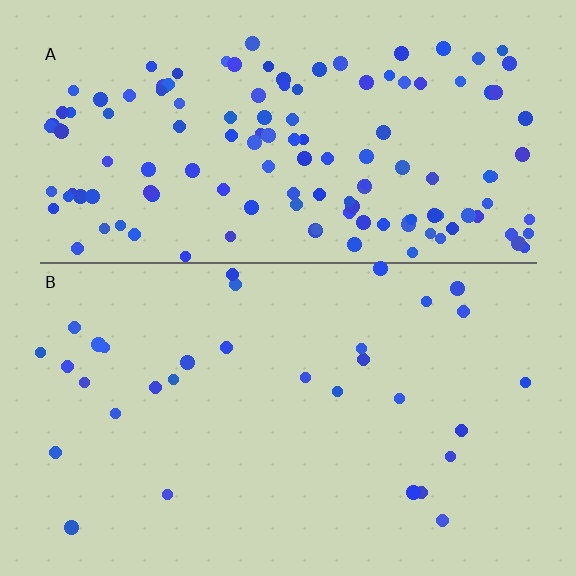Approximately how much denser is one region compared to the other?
Approximately 4.3× — region A over region B.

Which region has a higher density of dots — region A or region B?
A (the top).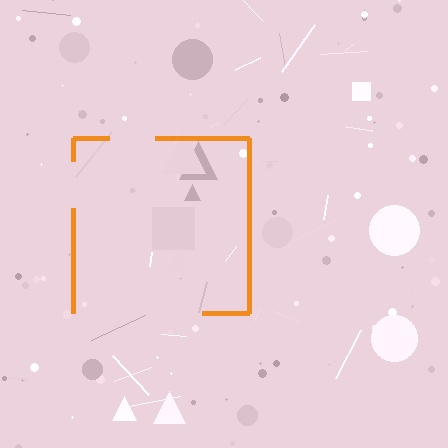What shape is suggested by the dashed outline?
The dashed outline suggests a square.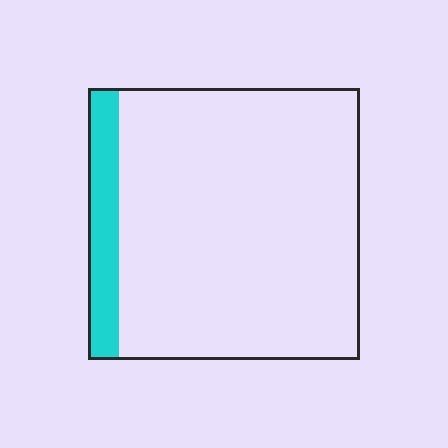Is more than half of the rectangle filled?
No.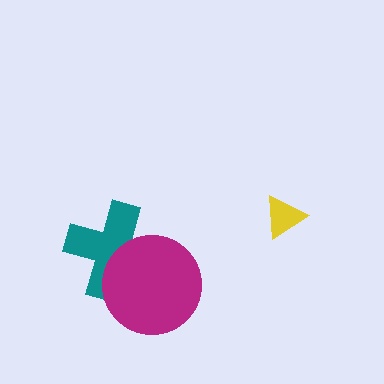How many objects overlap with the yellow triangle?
0 objects overlap with the yellow triangle.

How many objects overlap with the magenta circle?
1 object overlaps with the magenta circle.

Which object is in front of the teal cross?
The magenta circle is in front of the teal cross.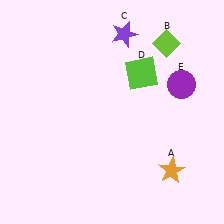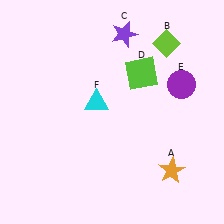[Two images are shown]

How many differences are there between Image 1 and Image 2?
There is 1 difference between the two images.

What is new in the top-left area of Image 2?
A cyan triangle (F) was added in the top-left area of Image 2.